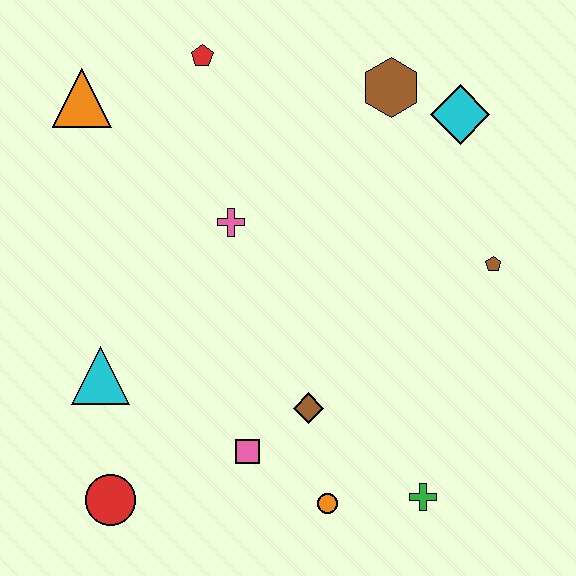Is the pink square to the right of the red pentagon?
Yes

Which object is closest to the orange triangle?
The red pentagon is closest to the orange triangle.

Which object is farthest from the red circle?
The cyan diamond is farthest from the red circle.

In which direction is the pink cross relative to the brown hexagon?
The pink cross is to the left of the brown hexagon.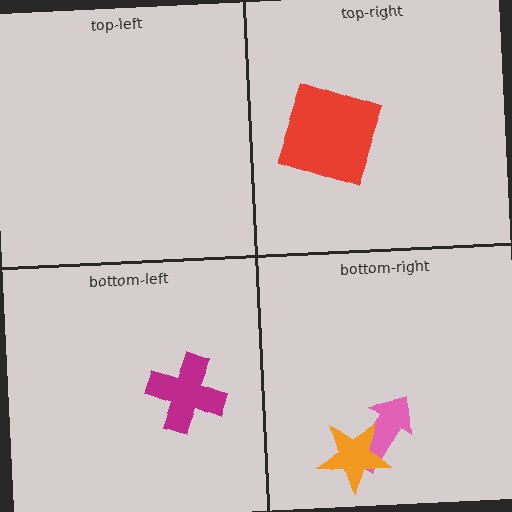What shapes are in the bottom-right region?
The pink arrow, the orange star.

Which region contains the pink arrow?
The bottom-right region.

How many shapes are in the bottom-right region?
2.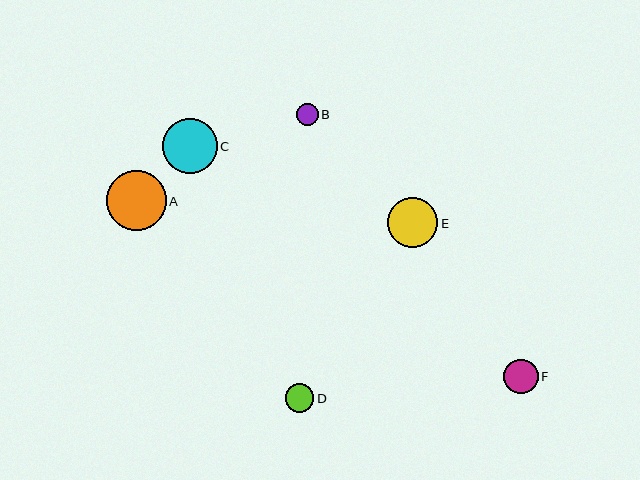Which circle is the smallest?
Circle B is the smallest with a size of approximately 22 pixels.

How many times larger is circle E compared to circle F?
Circle E is approximately 1.4 times the size of circle F.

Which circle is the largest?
Circle A is the largest with a size of approximately 60 pixels.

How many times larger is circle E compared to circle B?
Circle E is approximately 2.3 times the size of circle B.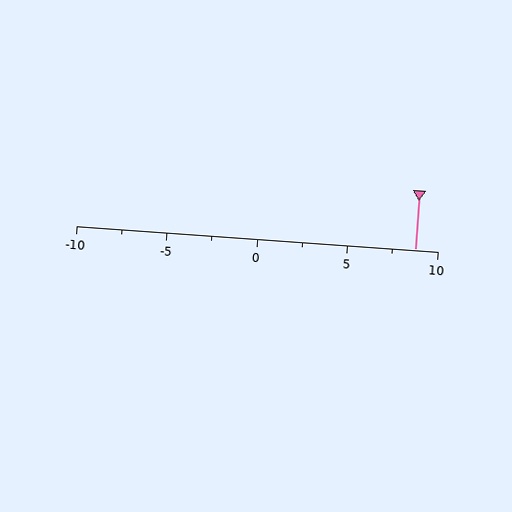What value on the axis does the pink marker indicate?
The marker indicates approximately 8.8.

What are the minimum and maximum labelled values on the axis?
The axis runs from -10 to 10.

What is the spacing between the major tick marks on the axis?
The major ticks are spaced 5 apart.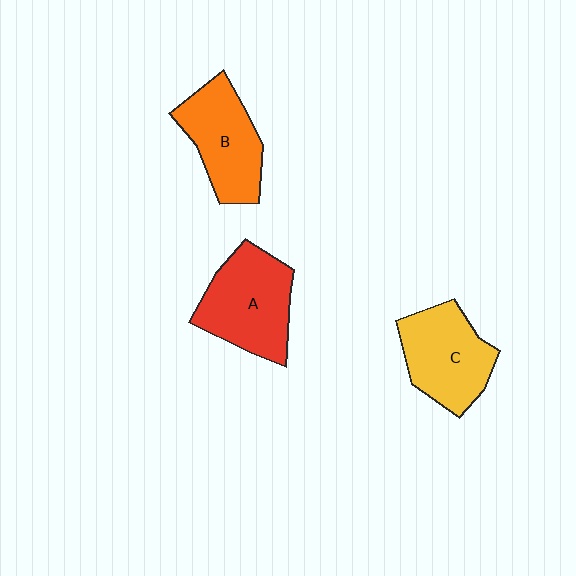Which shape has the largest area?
Shape A (red).